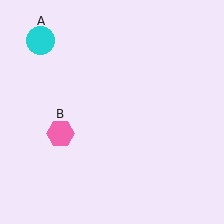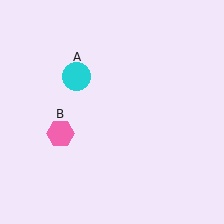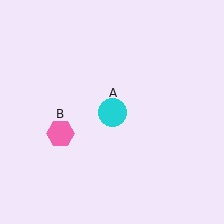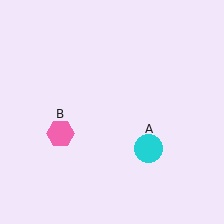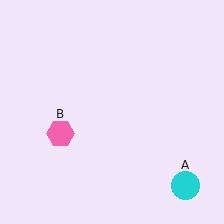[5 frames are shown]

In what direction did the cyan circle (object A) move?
The cyan circle (object A) moved down and to the right.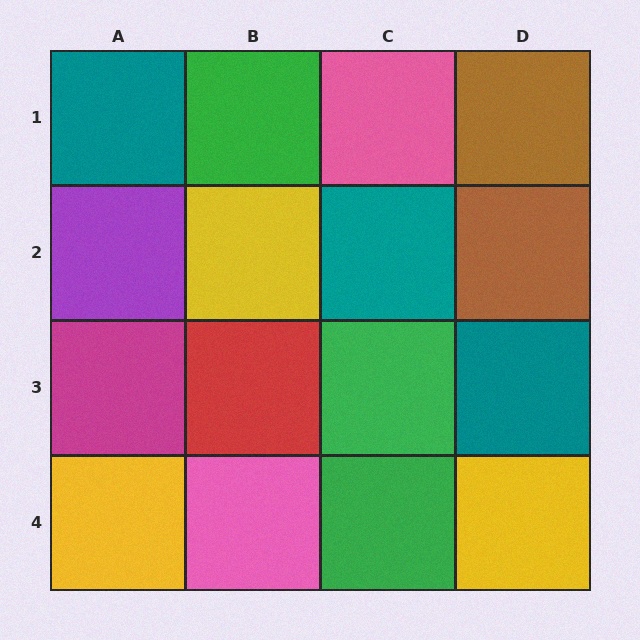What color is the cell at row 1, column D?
Brown.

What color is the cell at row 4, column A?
Yellow.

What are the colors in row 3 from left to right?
Magenta, red, green, teal.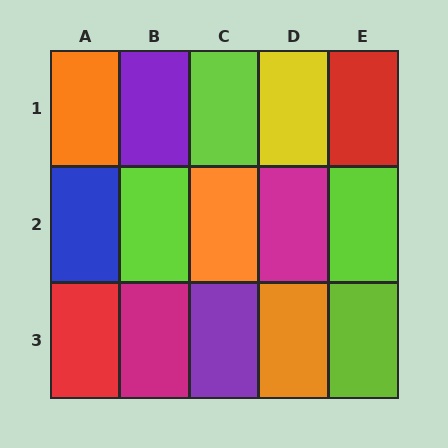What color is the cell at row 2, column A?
Blue.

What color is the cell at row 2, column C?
Orange.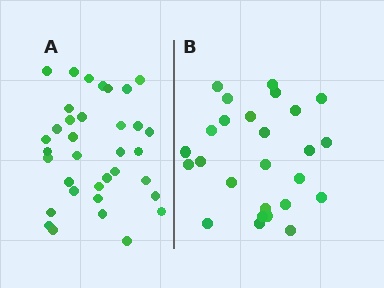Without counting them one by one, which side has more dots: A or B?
Region A (the left region) has more dots.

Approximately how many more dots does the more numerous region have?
Region A has roughly 8 or so more dots than region B.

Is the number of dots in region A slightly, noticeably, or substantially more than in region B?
Region A has noticeably more, but not dramatically so. The ratio is roughly 1.3 to 1.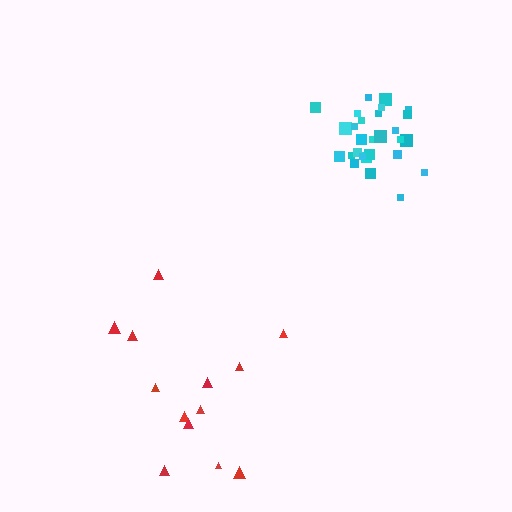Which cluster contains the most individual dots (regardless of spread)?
Cyan (28).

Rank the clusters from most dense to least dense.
cyan, red.